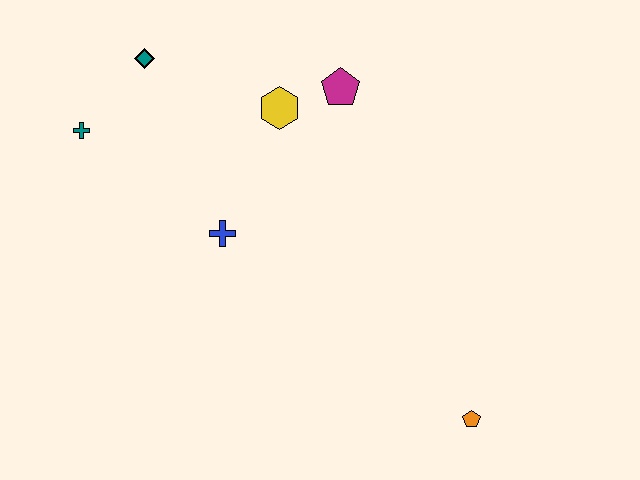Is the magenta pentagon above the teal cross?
Yes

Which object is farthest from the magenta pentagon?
The orange pentagon is farthest from the magenta pentagon.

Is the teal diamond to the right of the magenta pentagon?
No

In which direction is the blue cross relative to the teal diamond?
The blue cross is below the teal diamond.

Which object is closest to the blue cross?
The yellow hexagon is closest to the blue cross.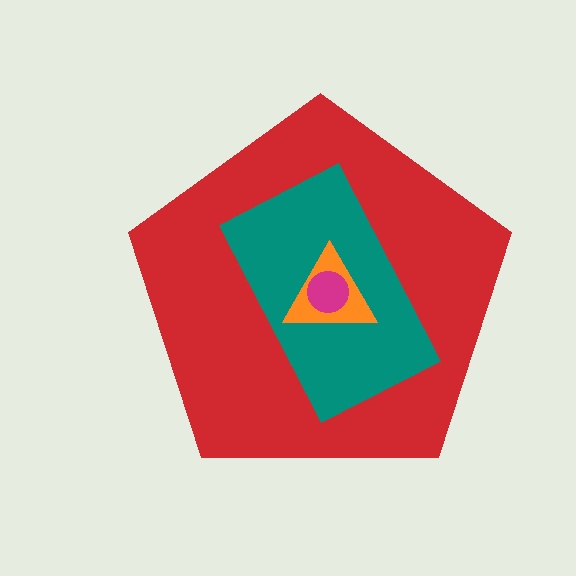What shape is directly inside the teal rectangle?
The orange triangle.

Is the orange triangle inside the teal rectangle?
Yes.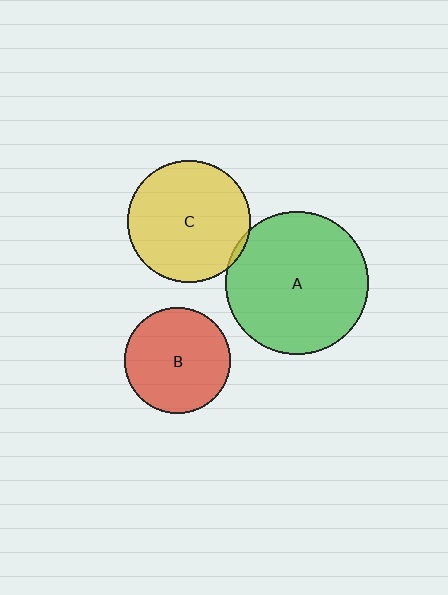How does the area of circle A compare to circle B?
Approximately 1.8 times.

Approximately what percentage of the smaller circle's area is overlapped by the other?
Approximately 5%.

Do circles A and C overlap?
Yes.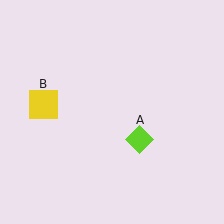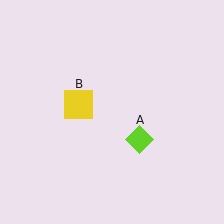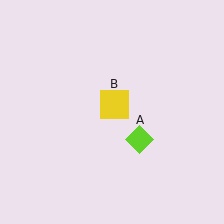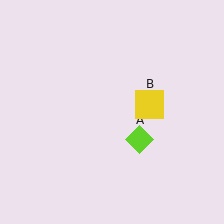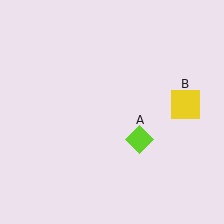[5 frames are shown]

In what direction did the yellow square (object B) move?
The yellow square (object B) moved right.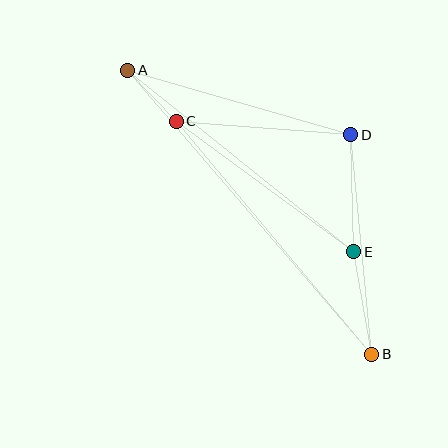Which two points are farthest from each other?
Points A and B are farthest from each other.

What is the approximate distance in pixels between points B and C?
The distance between B and C is approximately 304 pixels.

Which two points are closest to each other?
Points A and C are closest to each other.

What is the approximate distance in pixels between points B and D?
The distance between B and D is approximately 220 pixels.